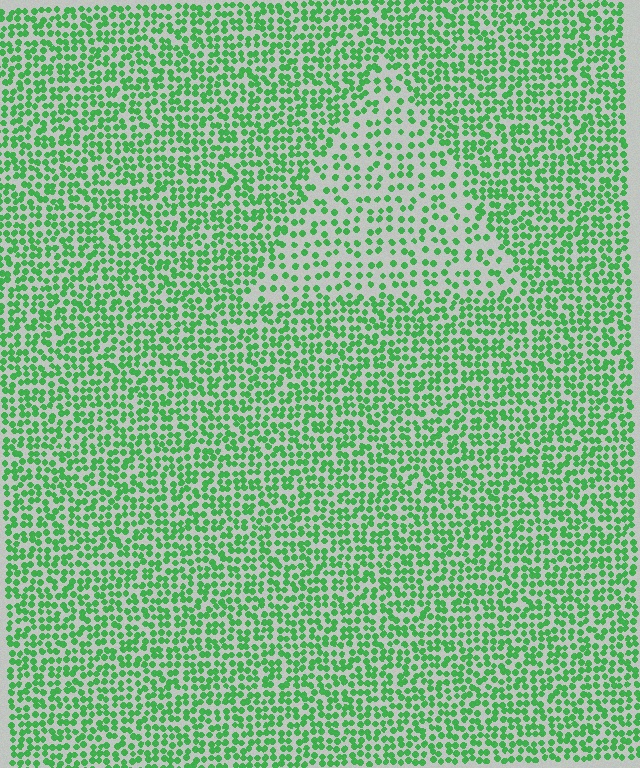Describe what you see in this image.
The image contains small green elements arranged at two different densities. A triangle-shaped region is visible where the elements are less densely packed than the surrounding area.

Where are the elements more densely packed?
The elements are more densely packed outside the triangle boundary.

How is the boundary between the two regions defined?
The boundary is defined by a change in element density (approximately 1.9x ratio). All elements are the same color, size, and shape.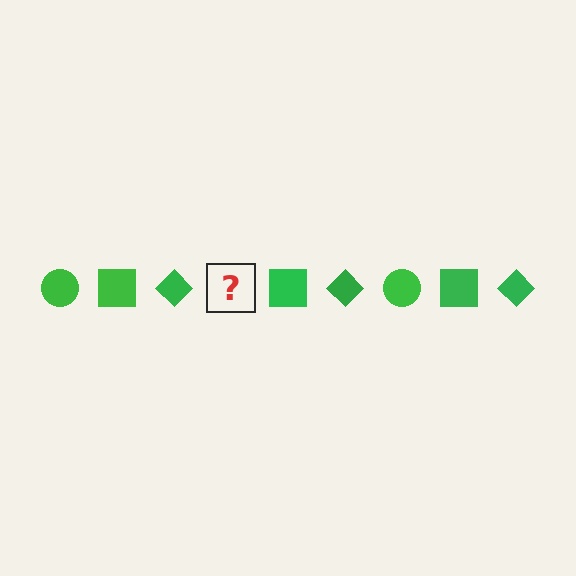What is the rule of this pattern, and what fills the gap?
The rule is that the pattern cycles through circle, square, diamond shapes in green. The gap should be filled with a green circle.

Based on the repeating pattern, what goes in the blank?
The blank should be a green circle.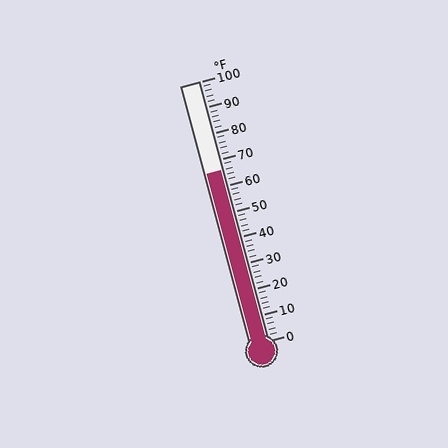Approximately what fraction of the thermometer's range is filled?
The thermometer is filled to approximately 65% of its range.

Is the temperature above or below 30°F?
The temperature is above 30°F.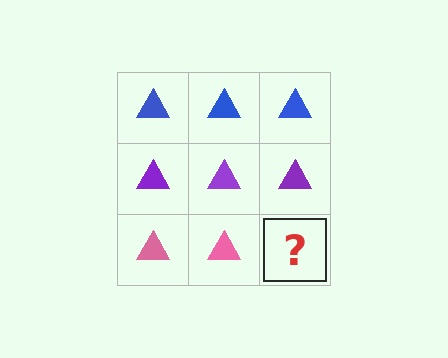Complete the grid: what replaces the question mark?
The question mark should be replaced with a pink triangle.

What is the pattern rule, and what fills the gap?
The rule is that each row has a consistent color. The gap should be filled with a pink triangle.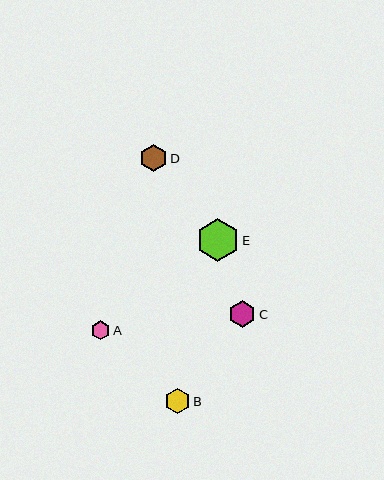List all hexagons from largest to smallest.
From largest to smallest: E, D, C, B, A.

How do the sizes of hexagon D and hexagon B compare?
Hexagon D and hexagon B are approximately the same size.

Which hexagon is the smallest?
Hexagon A is the smallest with a size of approximately 19 pixels.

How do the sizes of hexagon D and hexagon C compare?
Hexagon D and hexagon C are approximately the same size.